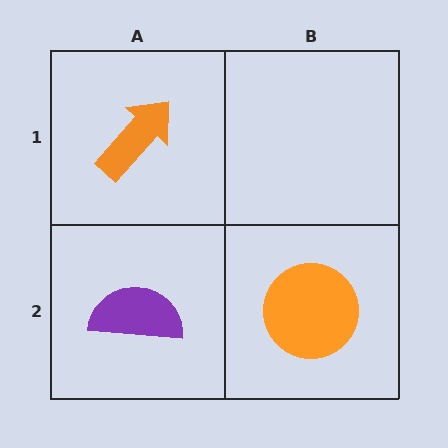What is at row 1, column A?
An orange arrow.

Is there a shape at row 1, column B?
No, that cell is empty.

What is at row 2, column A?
A purple semicircle.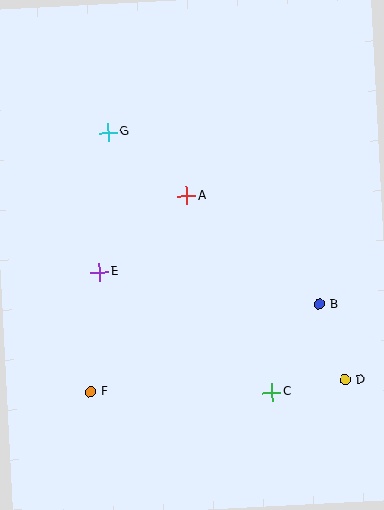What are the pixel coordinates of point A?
Point A is at (187, 196).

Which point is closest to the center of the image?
Point A at (187, 196) is closest to the center.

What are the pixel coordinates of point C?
Point C is at (272, 392).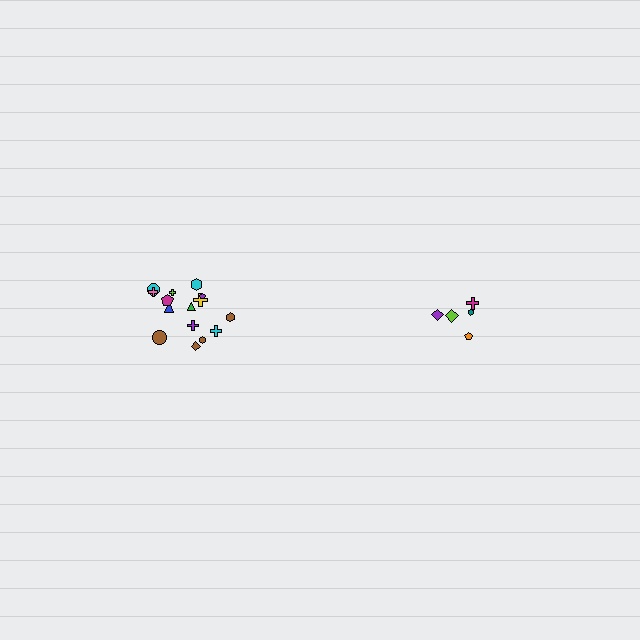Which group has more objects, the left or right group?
The left group.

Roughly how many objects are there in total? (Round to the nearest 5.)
Roughly 20 objects in total.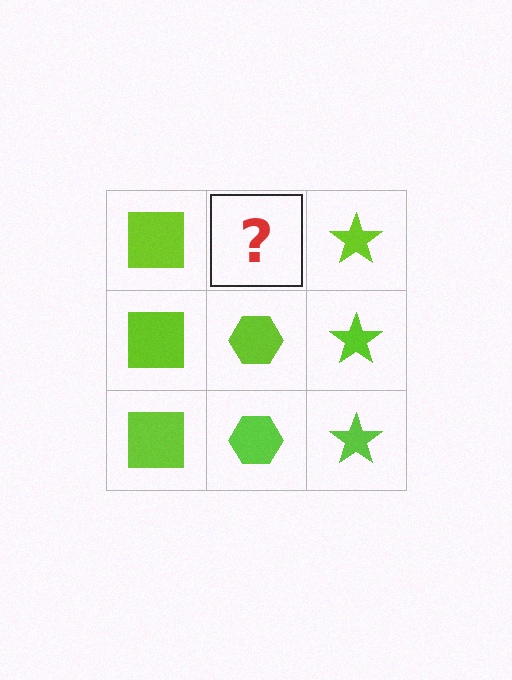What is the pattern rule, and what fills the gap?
The rule is that each column has a consistent shape. The gap should be filled with a lime hexagon.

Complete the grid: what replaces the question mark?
The question mark should be replaced with a lime hexagon.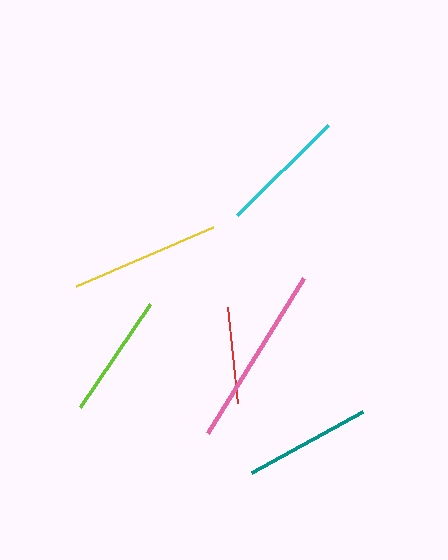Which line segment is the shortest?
The red line is the shortest at approximately 97 pixels.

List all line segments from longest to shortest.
From longest to shortest: pink, yellow, cyan, teal, lime, red.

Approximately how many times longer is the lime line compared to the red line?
The lime line is approximately 1.3 times the length of the red line.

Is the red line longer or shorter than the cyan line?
The cyan line is longer than the red line.